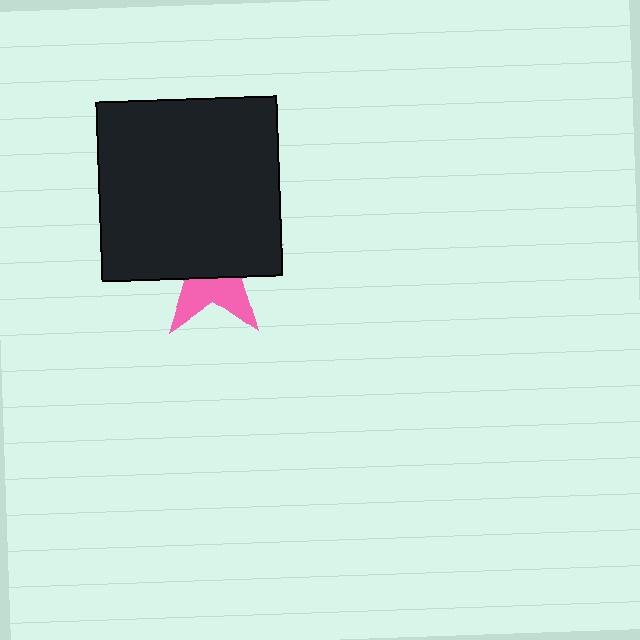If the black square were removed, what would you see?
You would see the complete pink star.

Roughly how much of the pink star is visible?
A small part of it is visible (roughly 37%).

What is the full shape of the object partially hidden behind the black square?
The partially hidden object is a pink star.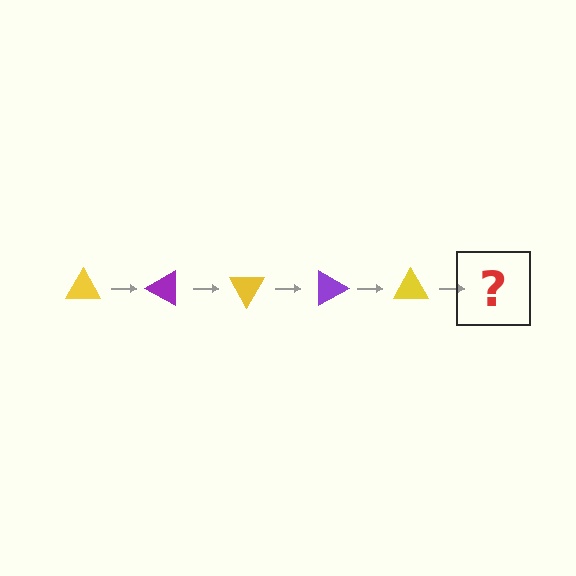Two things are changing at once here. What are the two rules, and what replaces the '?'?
The two rules are that it rotates 30 degrees each step and the color cycles through yellow and purple. The '?' should be a purple triangle, rotated 150 degrees from the start.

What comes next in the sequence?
The next element should be a purple triangle, rotated 150 degrees from the start.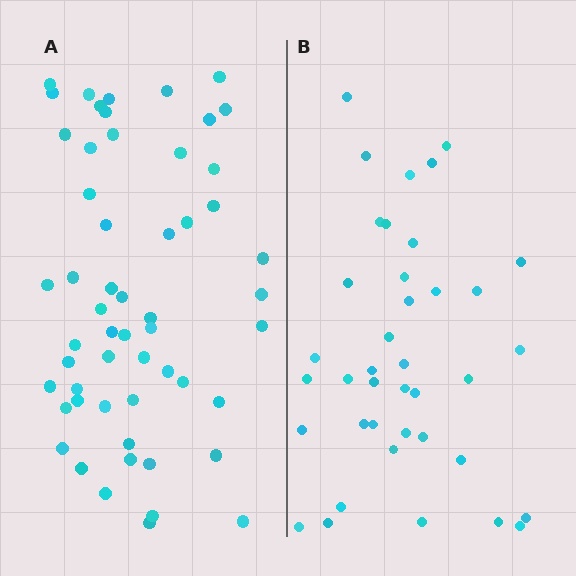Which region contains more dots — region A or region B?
Region A (the left region) has more dots.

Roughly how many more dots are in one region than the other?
Region A has approximately 15 more dots than region B.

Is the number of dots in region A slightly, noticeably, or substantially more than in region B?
Region A has noticeably more, but not dramatically so. The ratio is roughly 1.4 to 1.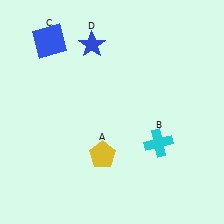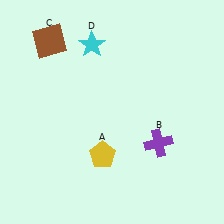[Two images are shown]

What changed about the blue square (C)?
In Image 1, C is blue. In Image 2, it changed to brown.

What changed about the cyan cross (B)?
In Image 1, B is cyan. In Image 2, it changed to purple.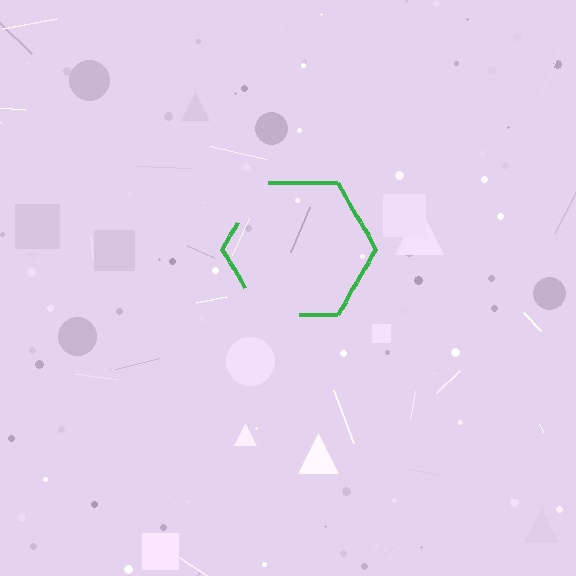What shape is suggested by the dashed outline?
The dashed outline suggests a hexagon.